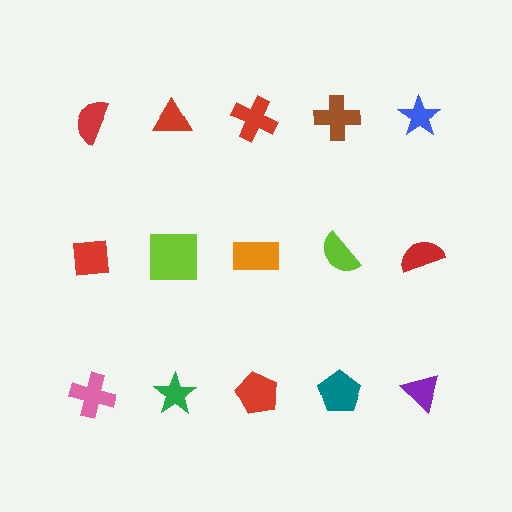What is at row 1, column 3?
A red cross.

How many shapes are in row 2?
5 shapes.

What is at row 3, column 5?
A purple triangle.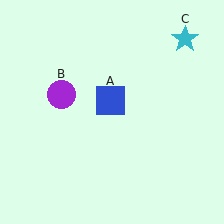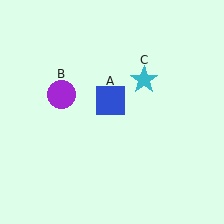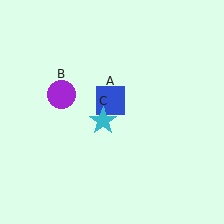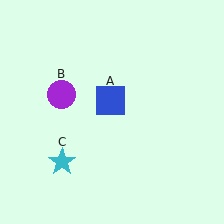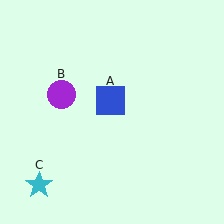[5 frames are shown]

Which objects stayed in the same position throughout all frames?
Blue square (object A) and purple circle (object B) remained stationary.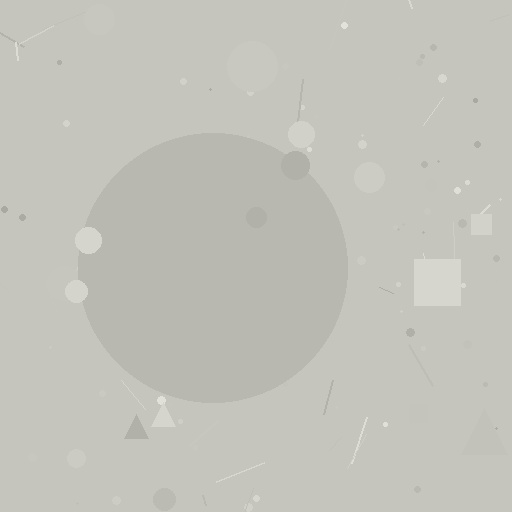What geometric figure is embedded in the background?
A circle is embedded in the background.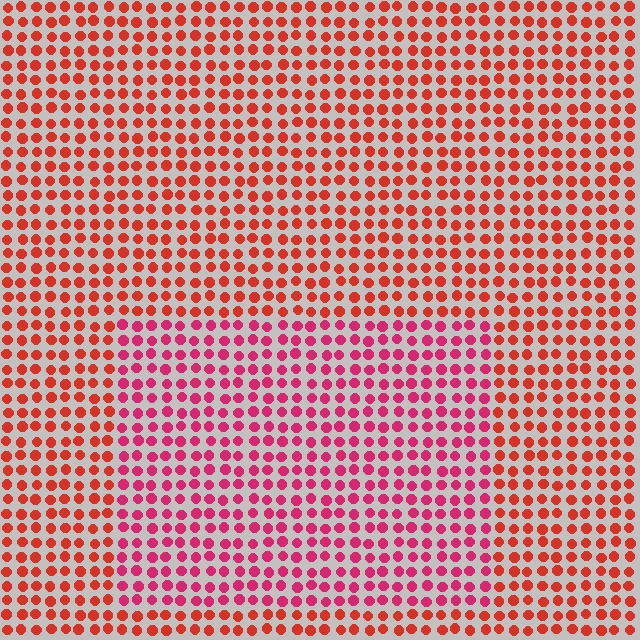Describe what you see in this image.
The image is filled with small red elements in a uniform arrangement. A rectangle-shaped region is visible where the elements are tinted to a slightly different hue, forming a subtle color boundary.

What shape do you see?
I see a rectangle.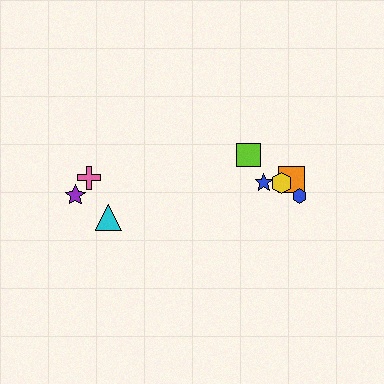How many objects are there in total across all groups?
There are 8 objects.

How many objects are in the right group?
There are 5 objects.